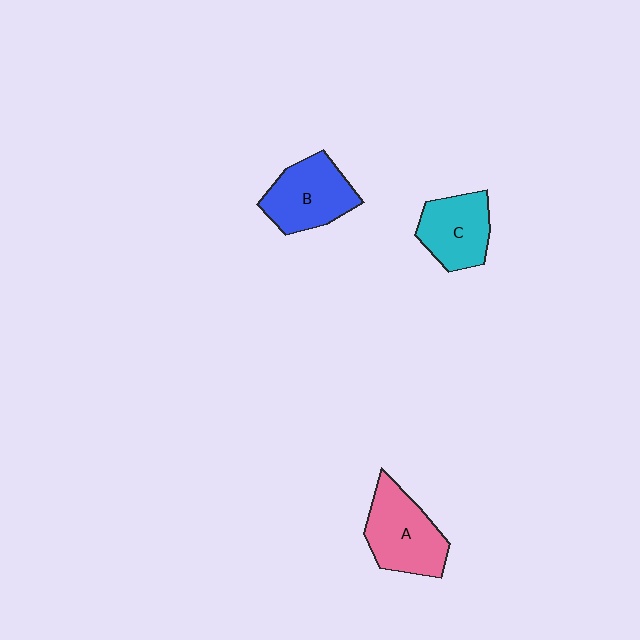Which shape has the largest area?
Shape A (pink).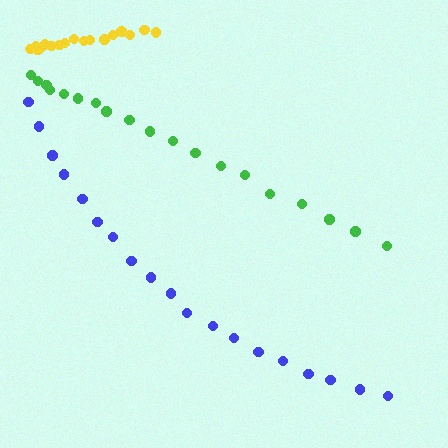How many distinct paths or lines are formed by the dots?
There are 3 distinct paths.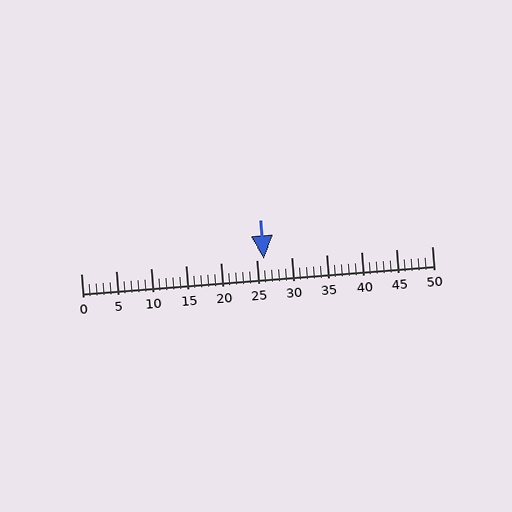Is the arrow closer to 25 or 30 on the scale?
The arrow is closer to 25.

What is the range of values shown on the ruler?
The ruler shows values from 0 to 50.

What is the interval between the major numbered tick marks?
The major tick marks are spaced 5 units apart.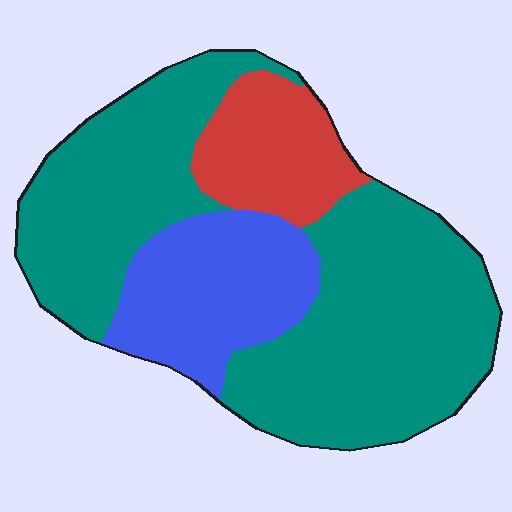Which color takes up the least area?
Red, at roughly 15%.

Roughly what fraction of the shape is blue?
Blue takes up less than a quarter of the shape.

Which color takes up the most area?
Teal, at roughly 65%.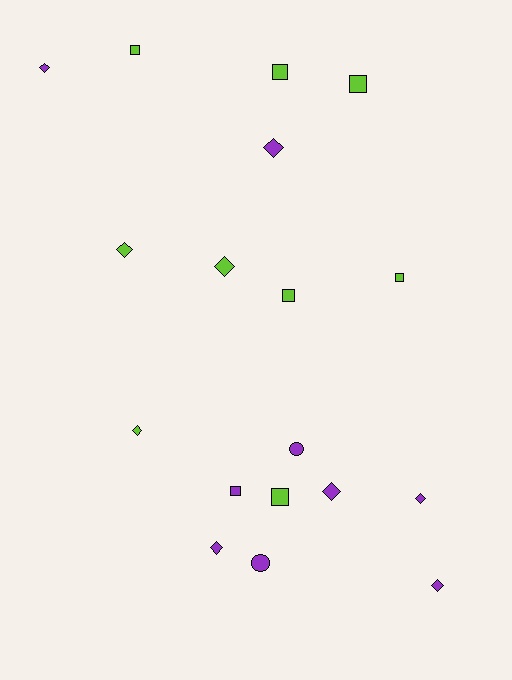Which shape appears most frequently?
Diamond, with 9 objects.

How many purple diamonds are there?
There are 6 purple diamonds.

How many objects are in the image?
There are 18 objects.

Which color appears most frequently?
Purple, with 9 objects.